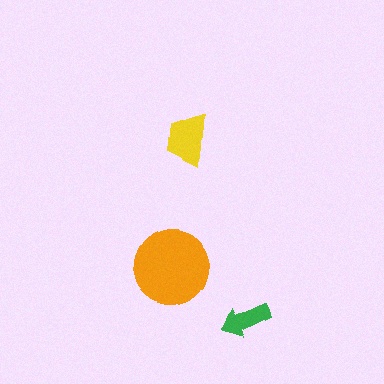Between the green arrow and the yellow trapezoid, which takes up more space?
The yellow trapezoid.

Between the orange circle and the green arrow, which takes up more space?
The orange circle.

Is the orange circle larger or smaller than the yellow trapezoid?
Larger.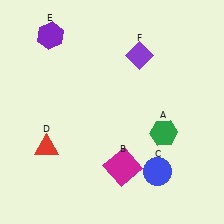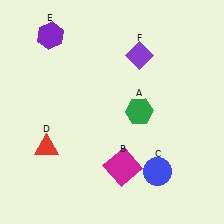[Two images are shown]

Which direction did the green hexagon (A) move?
The green hexagon (A) moved left.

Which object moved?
The green hexagon (A) moved left.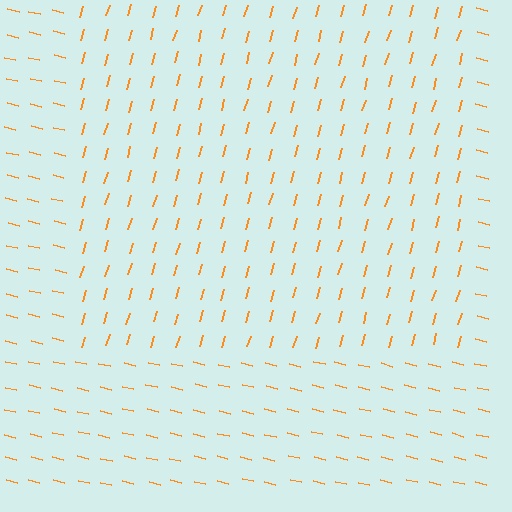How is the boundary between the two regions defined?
The boundary is defined purely by a change in line orientation (approximately 87 degrees difference). All lines are the same color and thickness.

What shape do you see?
I see a rectangle.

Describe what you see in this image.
The image is filled with small orange line segments. A rectangle region in the image has lines oriented differently from the surrounding lines, creating a visible texture boundary.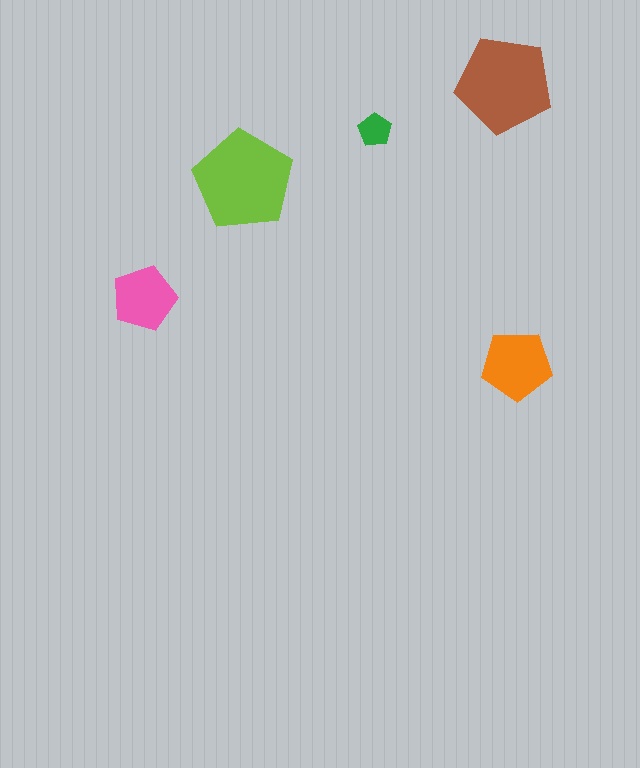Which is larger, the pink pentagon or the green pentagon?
The pink one.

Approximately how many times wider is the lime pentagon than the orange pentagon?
About 1.5 times wider.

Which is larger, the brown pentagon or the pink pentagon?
The brown one.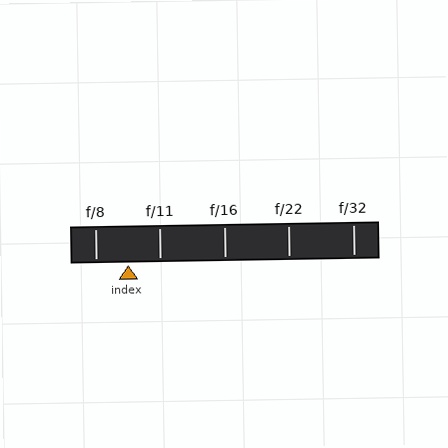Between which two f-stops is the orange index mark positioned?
The index mark is between f/8 and f/11.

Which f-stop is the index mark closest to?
The index mark is closest to f/11.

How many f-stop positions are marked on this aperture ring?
There are 5 f-stop positions marked.